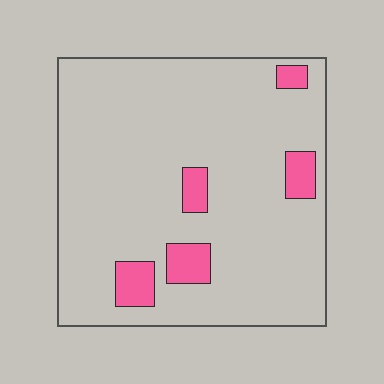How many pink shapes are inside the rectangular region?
5.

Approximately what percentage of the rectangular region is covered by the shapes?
Approximately 10%.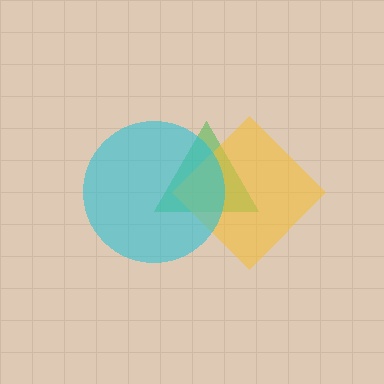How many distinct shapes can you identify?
There are 3 distinct shapes: a green triangle, a yellow diamond, a cyan circle.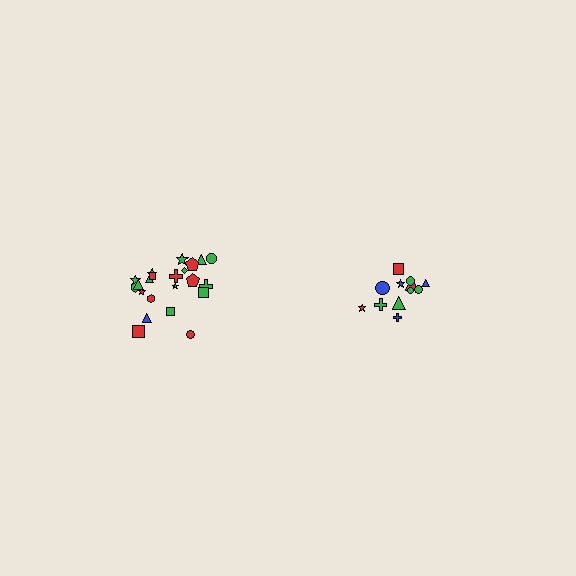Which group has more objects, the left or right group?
The left group.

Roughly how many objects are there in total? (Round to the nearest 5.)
Roughly 35 objects in total.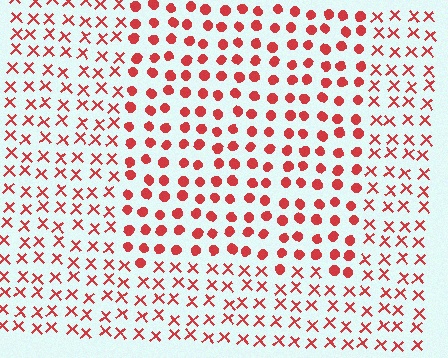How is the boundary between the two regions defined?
The boundary is defined by a change in element shape: circles inside vs. X marks outside. All elements share the same color and spacing.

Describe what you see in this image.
The image is filled with small red elements arranged in a uniform grid. A rectangle-shaped region contains circles, while the surrounding area contains X marks. The boundary is defined purely by the change in element shape.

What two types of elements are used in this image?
The image uses circles inside the rectangle region and X marks outside it.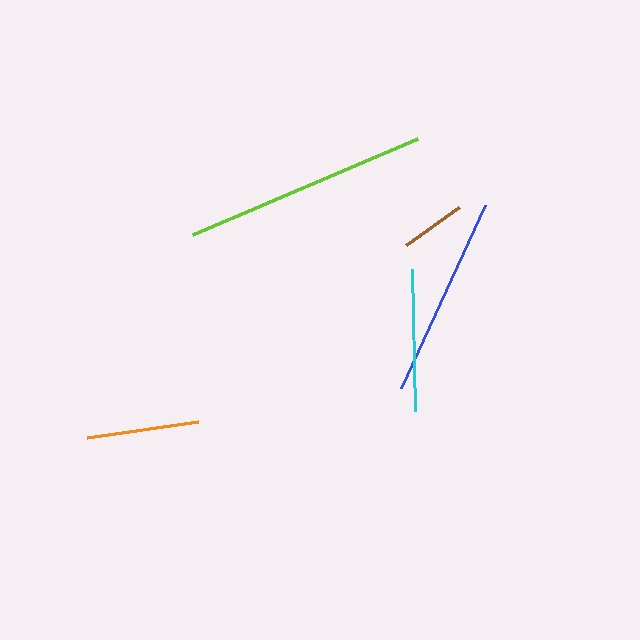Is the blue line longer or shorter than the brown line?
The blue line is longer than the brown line.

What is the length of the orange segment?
The orange segment is approximately 112 pixels long.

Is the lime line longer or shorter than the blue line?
The lime line is longer than the blue line.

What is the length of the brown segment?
The brown segment is approximately 66 pixels long.